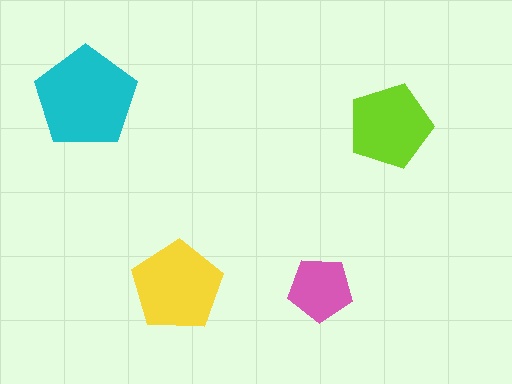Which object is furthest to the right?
The lime pentagon is rightmost.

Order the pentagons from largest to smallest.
the cyan one, the yellow one, the lime one, the pink one.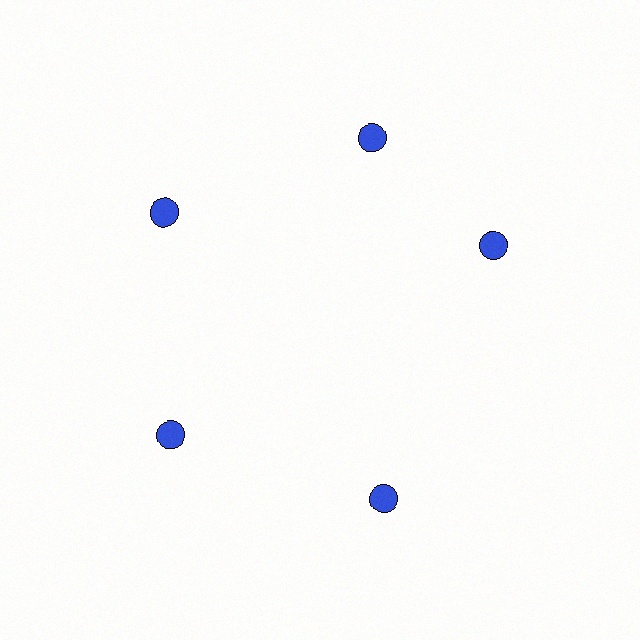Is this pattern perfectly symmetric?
No. The 5 blue circles are arranged in a ring, but one element near the 3 o'clock position is rotated out of alignment along the ring, breaking the 5-fold rotational symmetry.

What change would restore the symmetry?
The symmetry would be restored by rotating it back into even spacing with its neighbors so that all 5 circles sit at equal angles and equal distance from the center.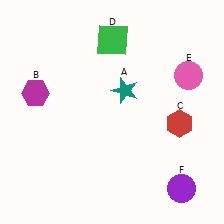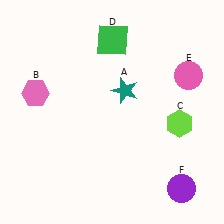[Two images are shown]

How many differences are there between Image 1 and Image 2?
There are 2 differences between the two images.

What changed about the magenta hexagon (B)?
In Image 1, B is magenta. In Image 2, it changed to pink.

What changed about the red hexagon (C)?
In Image 1, C is red. In Image 2, it changed to lime.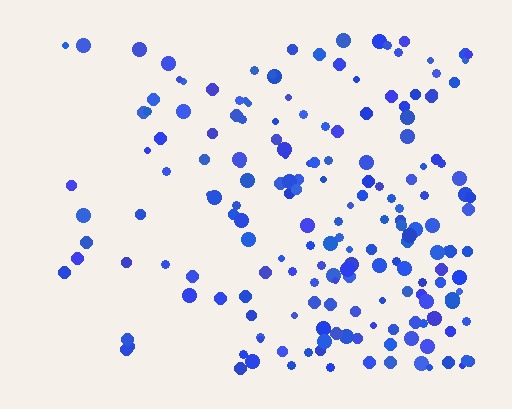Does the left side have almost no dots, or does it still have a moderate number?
Still a moderate number, just noticeably fewer than the right.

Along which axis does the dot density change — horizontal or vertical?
Horizontal.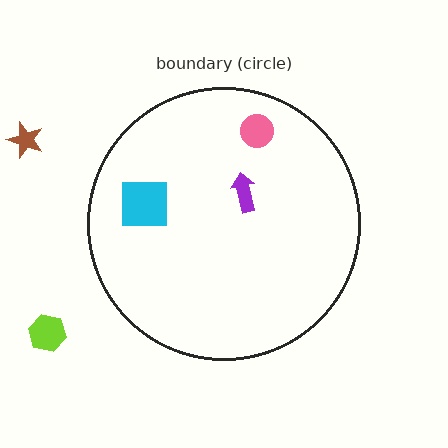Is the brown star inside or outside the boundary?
Outside.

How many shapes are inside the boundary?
3 inside, 2 outside.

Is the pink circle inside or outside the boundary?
Inside.